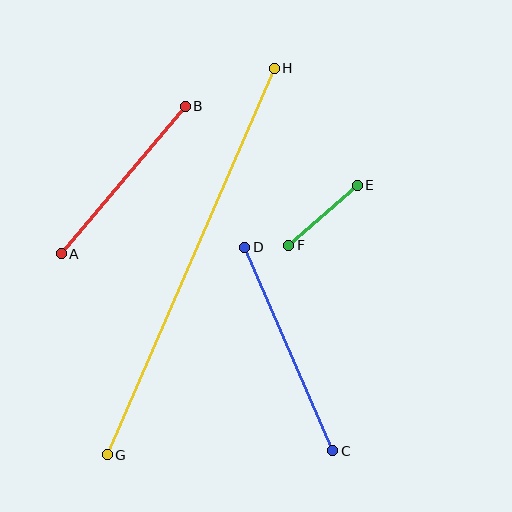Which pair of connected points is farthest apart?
Points G and H are farthest apart.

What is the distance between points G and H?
The distance is approximately 421 pixels.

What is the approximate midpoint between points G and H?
The midpoint is at approximately (191, 261) pixels.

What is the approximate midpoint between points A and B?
The midpoint is at approximately (123, 180) pixels.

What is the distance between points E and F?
The distance is approximately 91 pixels.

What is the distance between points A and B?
The distance is approximately 192 pixels.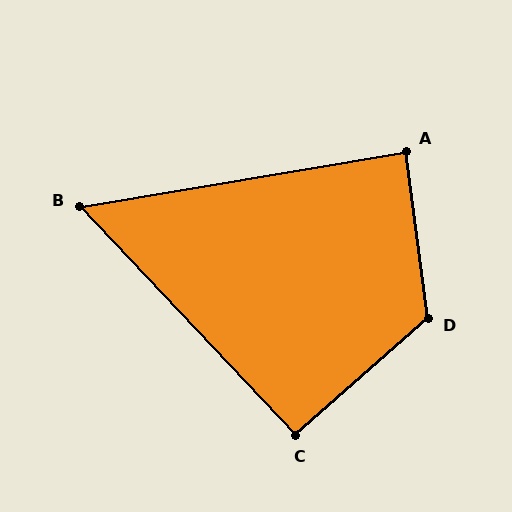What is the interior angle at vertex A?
Approximately 88 degrees (approximately right).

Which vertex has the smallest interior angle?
B, at approximately 56 degrees.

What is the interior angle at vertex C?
Approximately 92 degrees (approximately right).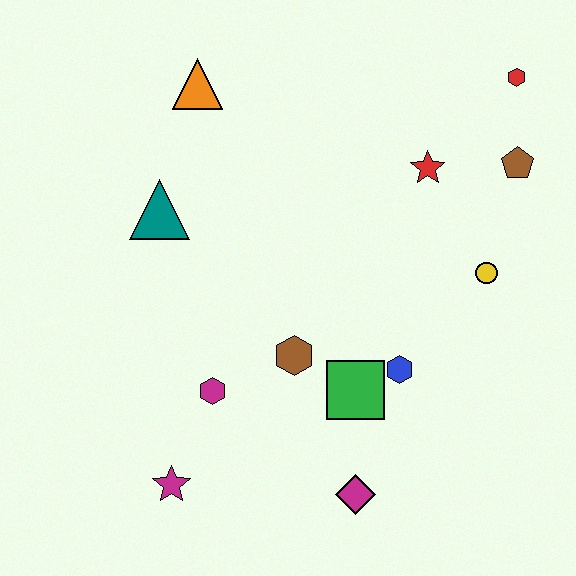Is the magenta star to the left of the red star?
Yes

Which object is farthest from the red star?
The magenta star is farthest from the red star.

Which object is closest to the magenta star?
The magenta hexagon is closest to the magenta star.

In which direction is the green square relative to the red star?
The green square is below the red star.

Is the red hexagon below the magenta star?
No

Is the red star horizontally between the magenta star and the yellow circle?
Yes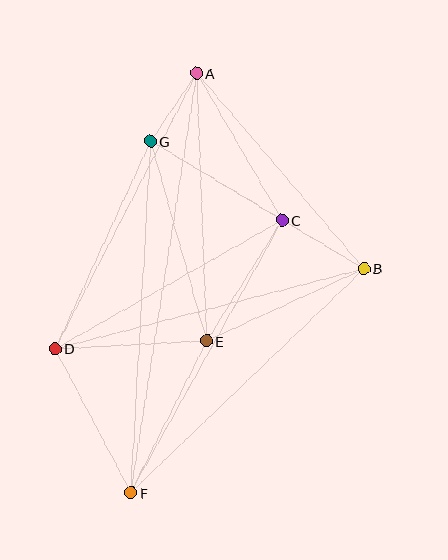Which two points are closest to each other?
Points A and G are closest to each other.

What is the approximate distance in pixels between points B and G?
The distance between B and G is approximately 248 pixels.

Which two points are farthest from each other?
Points A and F are farthest from each other.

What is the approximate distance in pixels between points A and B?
The distance between A and B is approximately 257 pixels.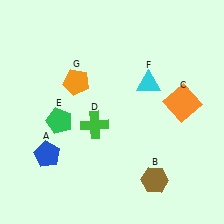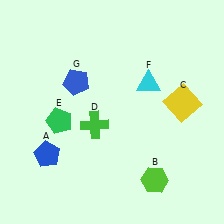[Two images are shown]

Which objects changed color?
B changed from brown to lime. C changed from orange to yellow. G changed from orange to blue.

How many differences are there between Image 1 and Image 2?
There are 3 differences between the two images.